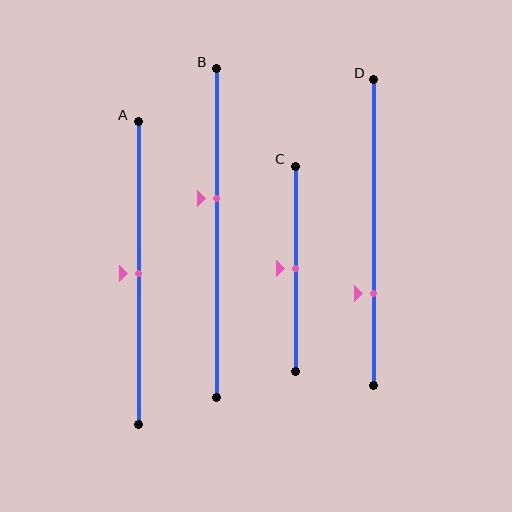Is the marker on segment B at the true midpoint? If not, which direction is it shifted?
No, the marker on segment B is shifted upward by about 11% of the segment length.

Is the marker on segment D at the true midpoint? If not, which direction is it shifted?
No, the marker on segment D is shifted downward by about 20% of the segment length.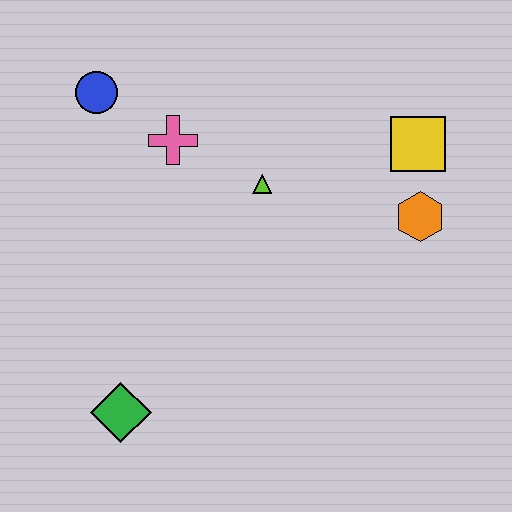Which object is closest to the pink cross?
The blue circle is closest to the pink cross.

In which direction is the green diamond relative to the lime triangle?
The green diamond is below the lime triangle.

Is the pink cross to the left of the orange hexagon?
Yes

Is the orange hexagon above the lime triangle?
No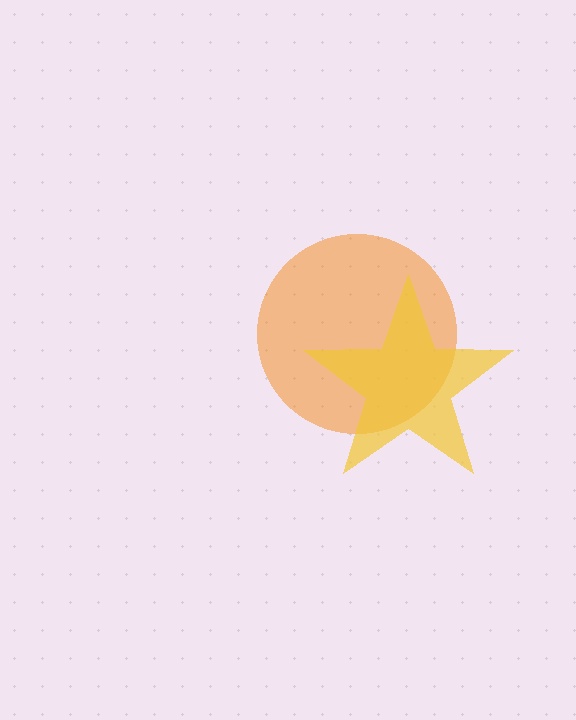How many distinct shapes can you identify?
There are 2 distinct shapes: an orange circle, a yellow star.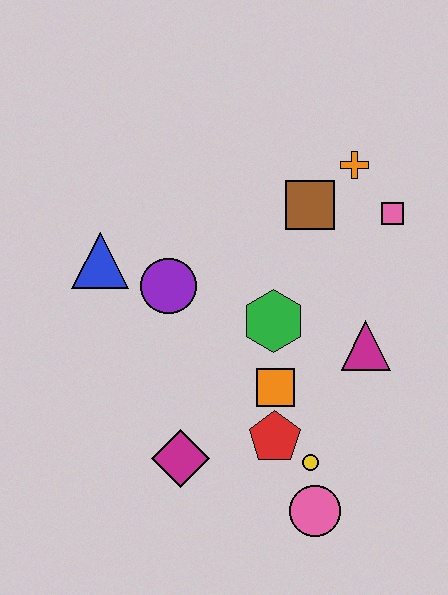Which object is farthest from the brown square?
The pink circle is farthest from the brown square.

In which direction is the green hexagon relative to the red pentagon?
The green hexagon is above the red pentagon.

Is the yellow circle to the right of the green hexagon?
Yes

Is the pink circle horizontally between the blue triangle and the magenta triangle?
Yes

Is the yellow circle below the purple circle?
Yes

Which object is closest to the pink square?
The orange cross is closest to the pink square.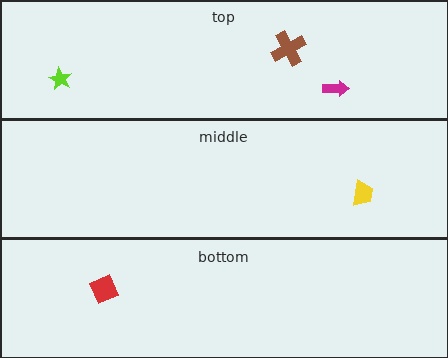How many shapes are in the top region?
3.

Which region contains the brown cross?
The top region.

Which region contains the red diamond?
The bottom region.